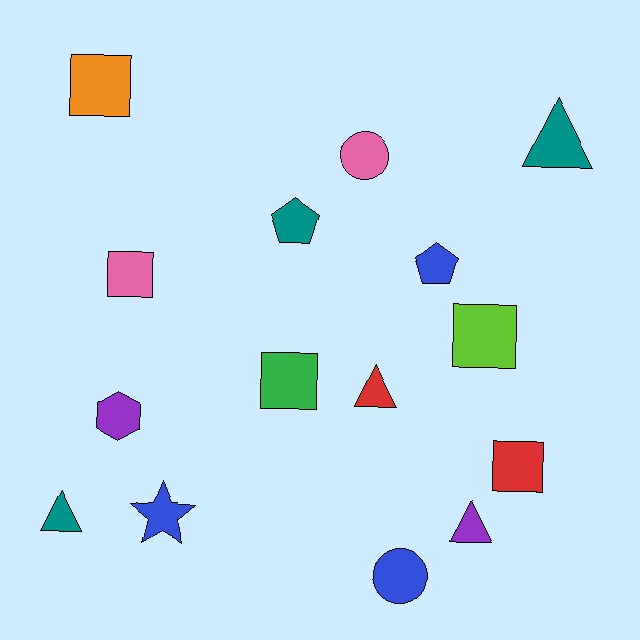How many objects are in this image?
There are 15 objects.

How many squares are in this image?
There are 5 squares.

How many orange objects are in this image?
There is 1 orange object.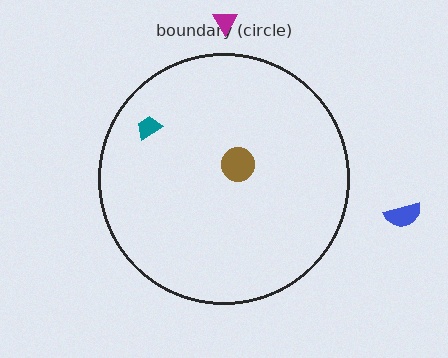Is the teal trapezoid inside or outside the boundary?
Inside.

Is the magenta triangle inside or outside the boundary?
Outside.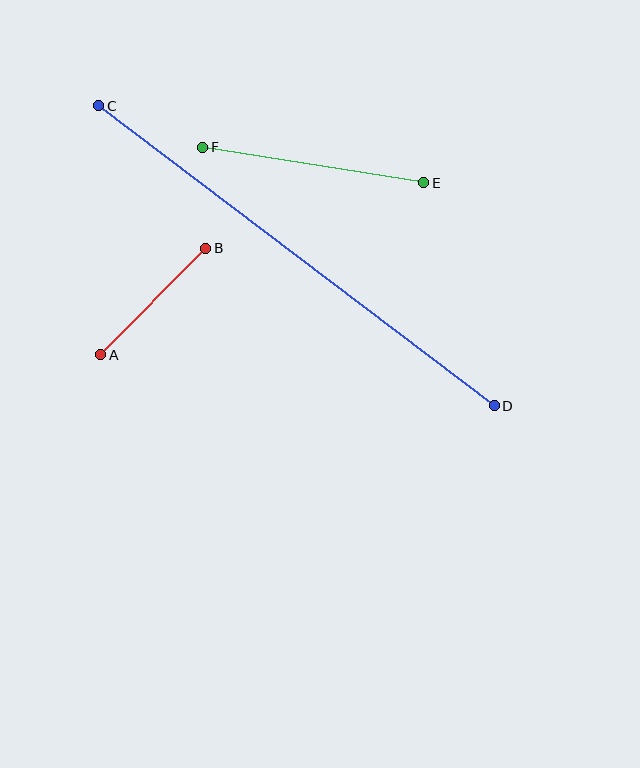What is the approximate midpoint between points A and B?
The midpoint is at approximately (153, 301) pixels.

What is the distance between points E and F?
The distance is approximately 224 pixels.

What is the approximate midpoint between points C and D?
The midpoint is at approximately (296, 256) pixels.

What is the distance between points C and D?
The distance is approximately 496 pixels.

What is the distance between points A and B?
The distance is approximately 149 pixels.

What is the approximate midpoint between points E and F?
The midpoint is at approximately (313, 165) pixels.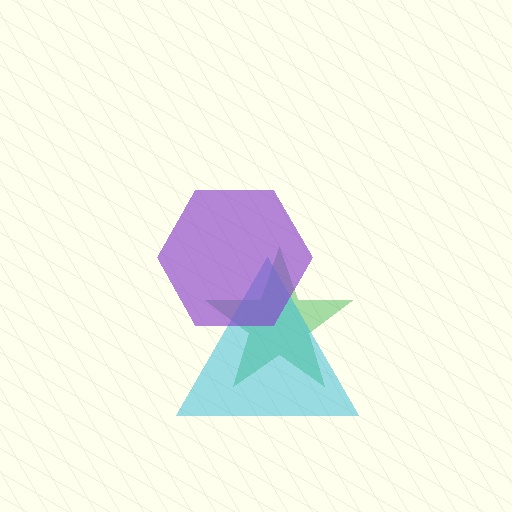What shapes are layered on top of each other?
The layered shapes are: a green star, a cyan triangle, a purple hexagon.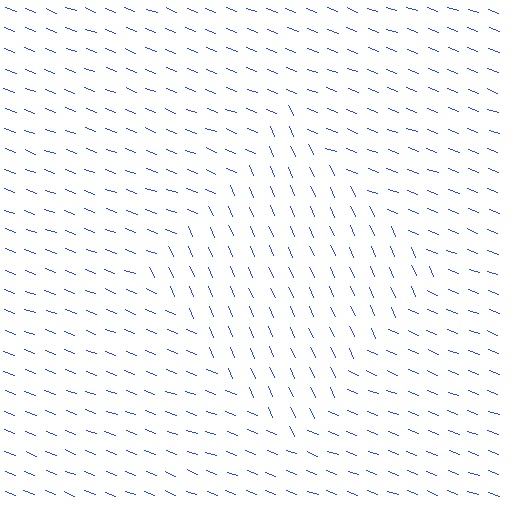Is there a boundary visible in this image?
Yes, there is a texture boundary formed by a change in line orientation.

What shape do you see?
I see a diamond.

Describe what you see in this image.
The image is filled with small blue line segments. A diamond region in the image has lines oriented differently from the surrounding lines, creating a visible texture boundary.